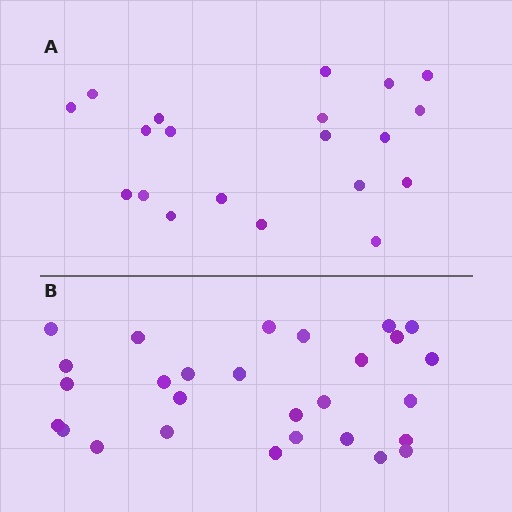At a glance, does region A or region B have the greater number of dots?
Region B (the bottom region) has more dots.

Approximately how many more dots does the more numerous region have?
Region B has roughly 8 or so more dots than region A.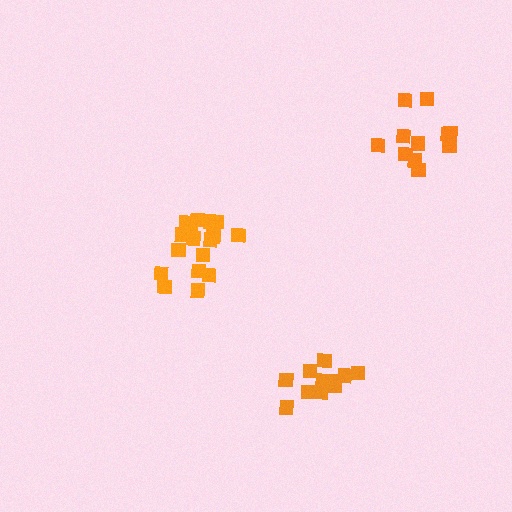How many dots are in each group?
Group 1: 11 dots, Group 2: 11 dots, Group 3: 17 dots (39 total).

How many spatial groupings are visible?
There are 3 spatial groupings.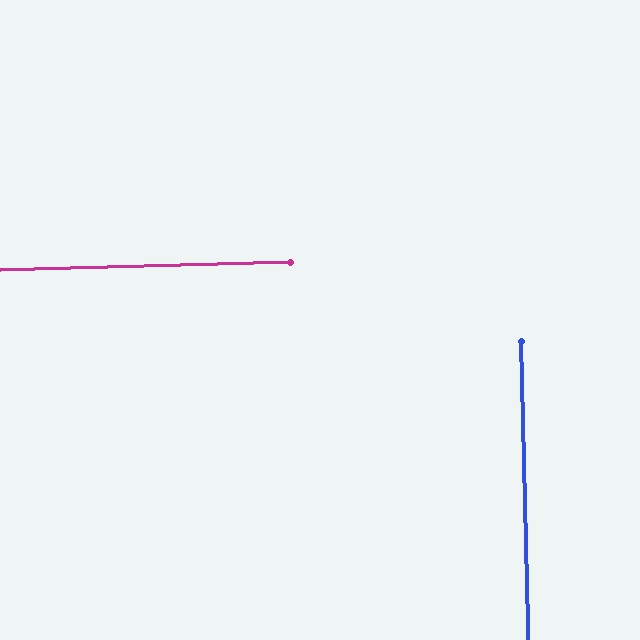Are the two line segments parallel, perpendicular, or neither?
Perpendicular — they meet at approximately 90°.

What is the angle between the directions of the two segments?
Approximately 90 degrees.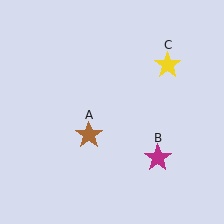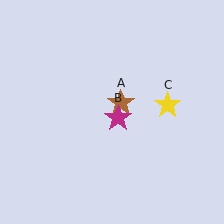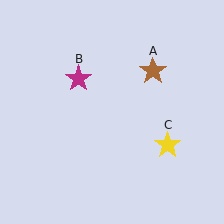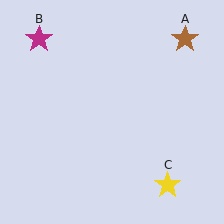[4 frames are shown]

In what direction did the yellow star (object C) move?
The yellow star (object C) moved down.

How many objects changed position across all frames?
3 objects changed position: brown star (object A), magenta star (object B), yellow star (object C).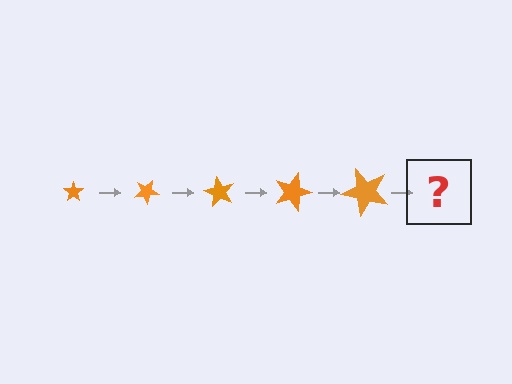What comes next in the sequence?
The next element should be a star, larger than the previous one and rotated 150 degrees from the start.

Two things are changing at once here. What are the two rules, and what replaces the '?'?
The two rules are that the star grows larger each step and it rotates 30 degrees each step. The '?' should be a star, larger than the previous one and rotated 150 degrees from the start.